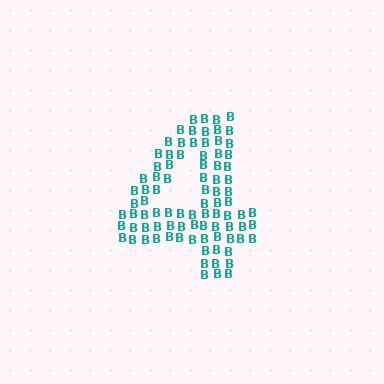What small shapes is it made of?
It is made of small letter B's.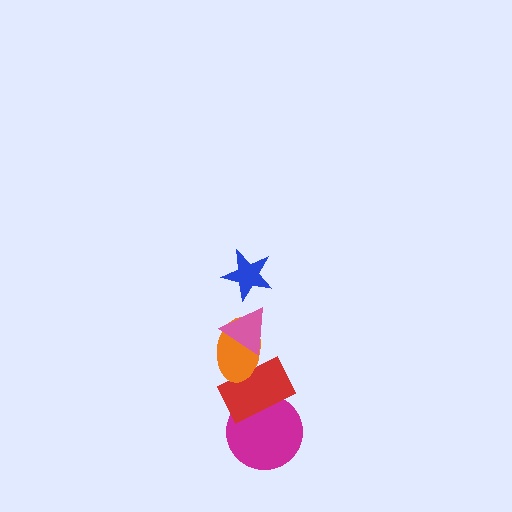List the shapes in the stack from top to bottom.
From top to bottom: the blue star, the pink triangle, the orange ellipse, the red rectangle, the magenta circle.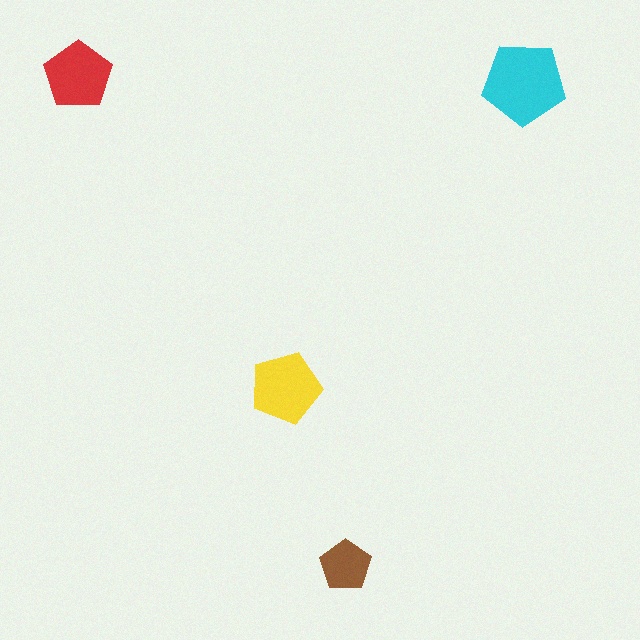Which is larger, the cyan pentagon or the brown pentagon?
The cyan one.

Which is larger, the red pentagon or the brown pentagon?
The red one.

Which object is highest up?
The red pentagon is topmost.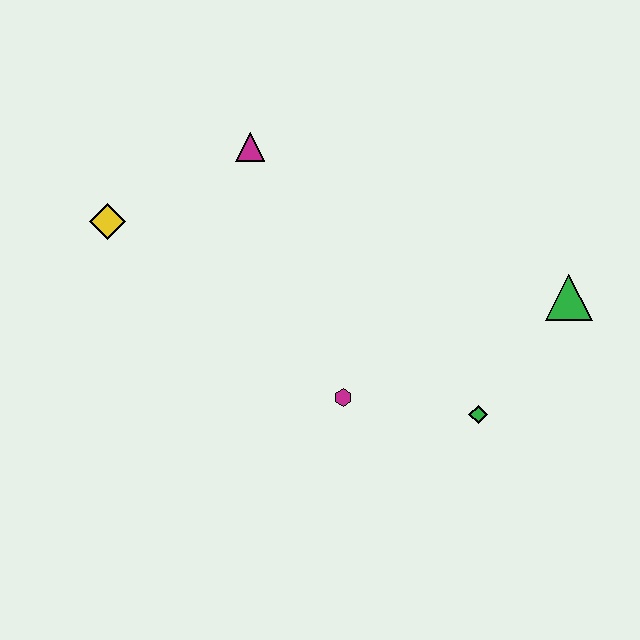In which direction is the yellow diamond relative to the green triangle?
The yellow diamond is to the left of the green triangle.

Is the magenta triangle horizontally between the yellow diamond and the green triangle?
Yes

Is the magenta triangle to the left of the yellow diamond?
No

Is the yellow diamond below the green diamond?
No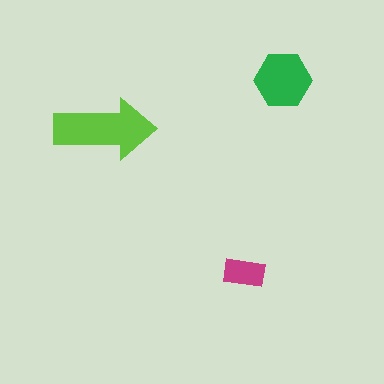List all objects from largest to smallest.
The lime arrow, the green hexagon, the magenta rectangle.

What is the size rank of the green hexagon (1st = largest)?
2nd.